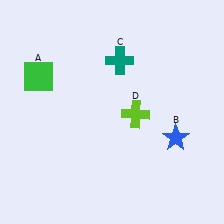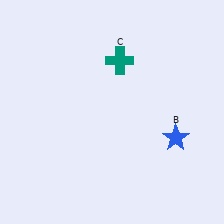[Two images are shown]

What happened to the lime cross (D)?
The lime cross (D) was removed in Image 2. It was in the bottom-right area of Image 1.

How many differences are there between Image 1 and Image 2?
There are 2 differences between the two images.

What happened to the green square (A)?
The green square (A) was removed in Image 2. It was in the top-left area of Image 1.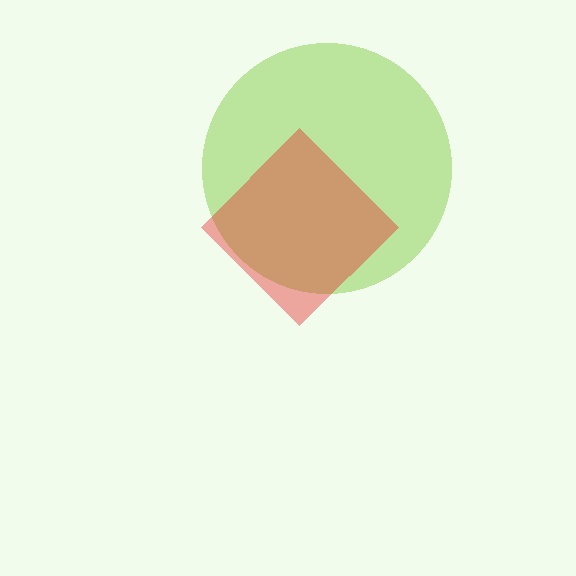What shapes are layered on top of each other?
The layered shapes are: a lime circle, a red diamond.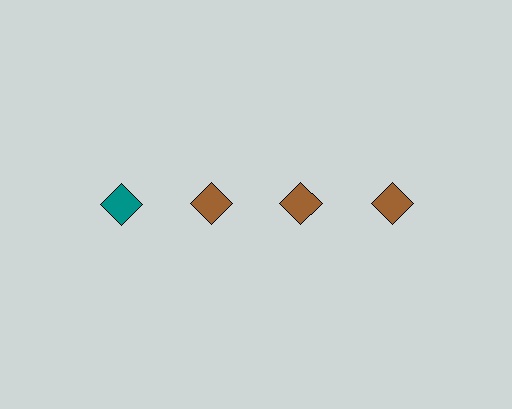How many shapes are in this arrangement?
There are 4 shapes arranged in a grid pattern.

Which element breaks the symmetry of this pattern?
The teal diamond in the top row, leftmost column breaks the symmetry. All other shapes are brown diamonds.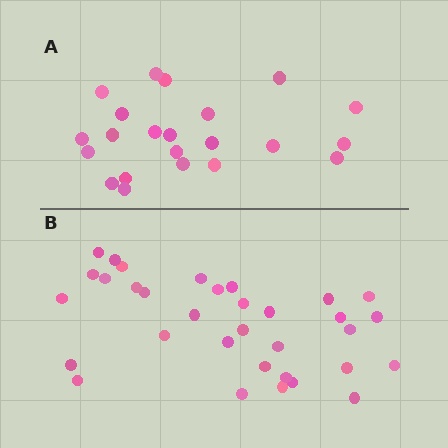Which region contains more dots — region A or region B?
Region B (the bottom region) has more dots.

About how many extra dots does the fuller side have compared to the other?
Region B has roughly 12 or so more dots than region A.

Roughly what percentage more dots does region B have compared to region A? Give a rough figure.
About 50% more.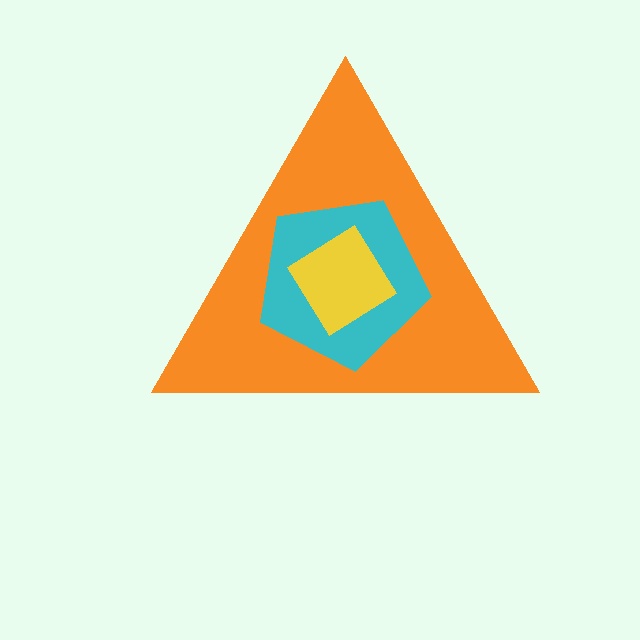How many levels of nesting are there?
3.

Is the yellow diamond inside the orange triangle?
Yes.